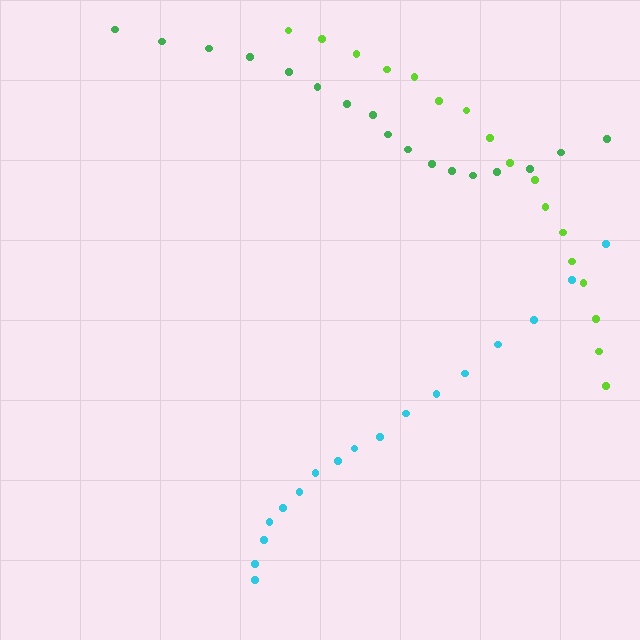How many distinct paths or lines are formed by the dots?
There are 3 distinct paths.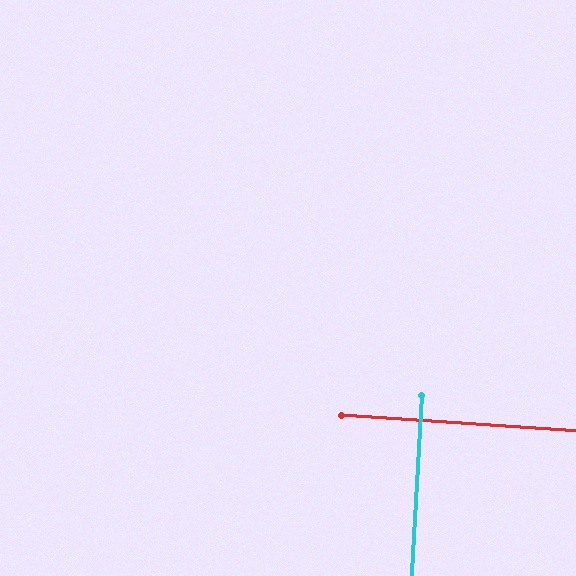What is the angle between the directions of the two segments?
Approximately 90 degrees.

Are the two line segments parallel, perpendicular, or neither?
Perpendicular — they meet at approximately 90°.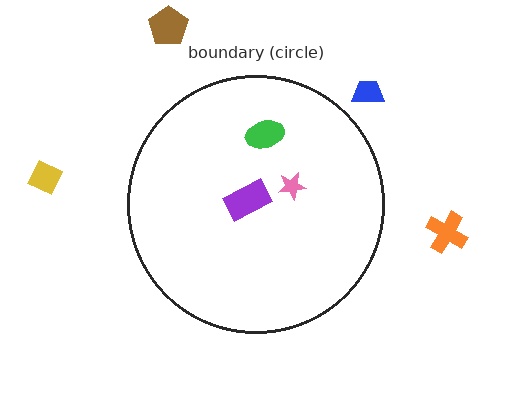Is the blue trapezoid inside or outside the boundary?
Outside.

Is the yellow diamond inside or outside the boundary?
Outside.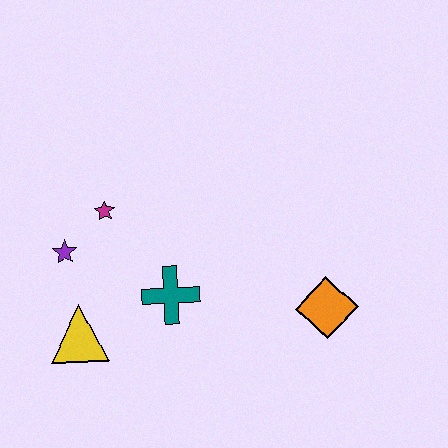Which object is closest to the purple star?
The magenta star is closest to the purple star.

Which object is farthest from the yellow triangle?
The orange diamond is farthest from the yellow triangle.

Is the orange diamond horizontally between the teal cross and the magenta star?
No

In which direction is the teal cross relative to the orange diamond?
The teal cross is to the left of the orange diamond.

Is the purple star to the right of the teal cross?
No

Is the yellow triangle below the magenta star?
Yes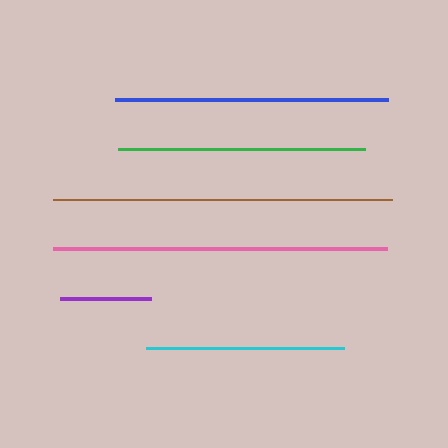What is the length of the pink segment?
The pink segment is approximately 334 pixels long.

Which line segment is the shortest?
The purple line is the shortest at approximately 91 pixels.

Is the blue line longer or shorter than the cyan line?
The blue line is longer than the cyan line.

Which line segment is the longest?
The brown line is the longest at approximately 339 pixels.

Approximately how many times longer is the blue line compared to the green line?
The blue line is approximately 1.1 times the length of the green line.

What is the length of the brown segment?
The brown segment is approximately 339 pixels long.